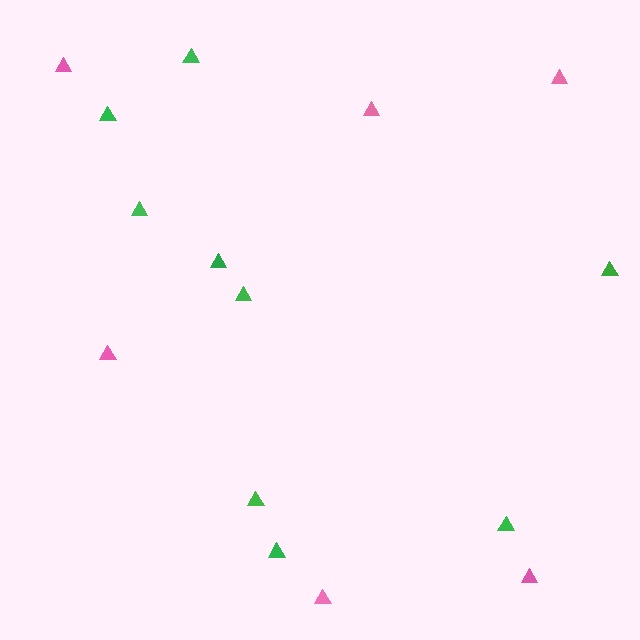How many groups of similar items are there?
There are 2 groups: one group of pink triangles (6) and one group of green triangles (9).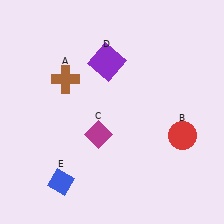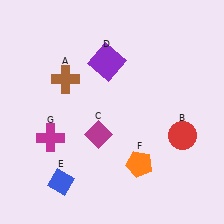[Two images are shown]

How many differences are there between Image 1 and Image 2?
There are 2 differences between the two images.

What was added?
An orange pentagon (F), a magenta cross (G) were added in Image 2.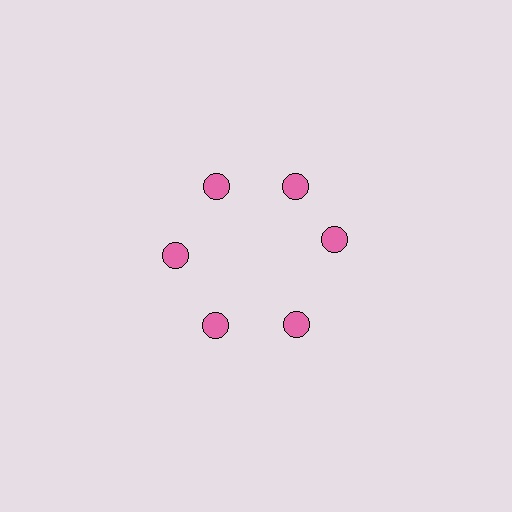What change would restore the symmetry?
The symmetry would be restored by rotating it back into even spacing with its neighbors so that all 6 circles sit at equal angles and equal distance from the center.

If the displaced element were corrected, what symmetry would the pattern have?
It would have 6-fold rotational symmetry — the pattern would map onto itself every 60 degrees.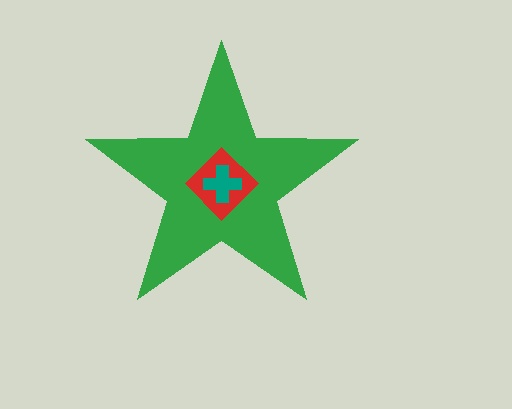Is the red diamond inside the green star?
Yes.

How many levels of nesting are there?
3.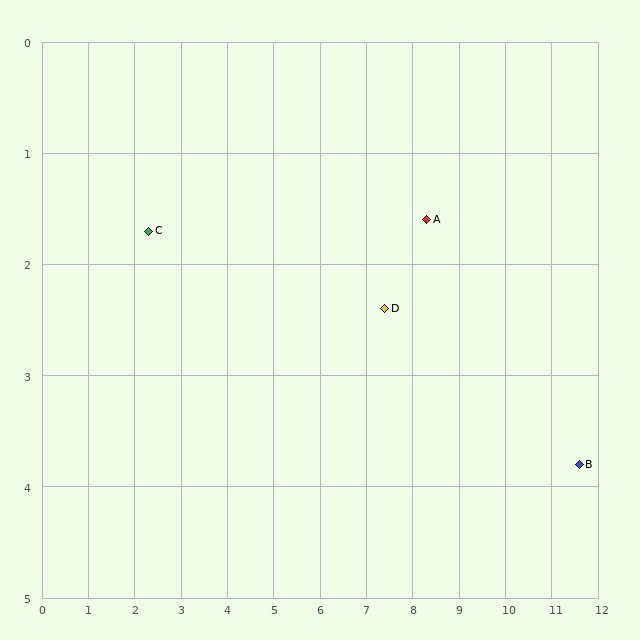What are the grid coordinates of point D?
Point D is at approximately (7.4, 2.4).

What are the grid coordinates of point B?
Point B is at approximately (11.6, 3.8).